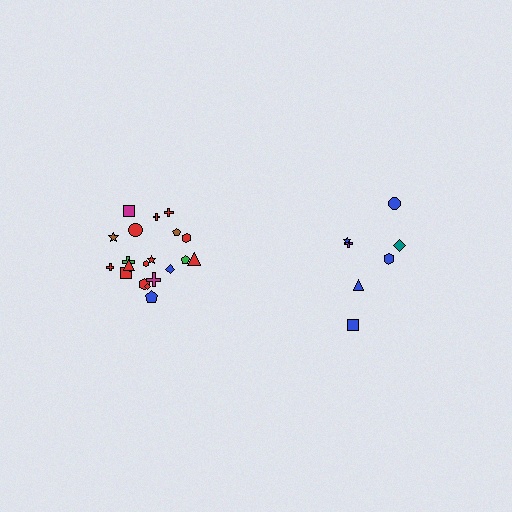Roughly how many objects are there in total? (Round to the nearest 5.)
Roughly 30 objects in total.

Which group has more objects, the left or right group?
The left group.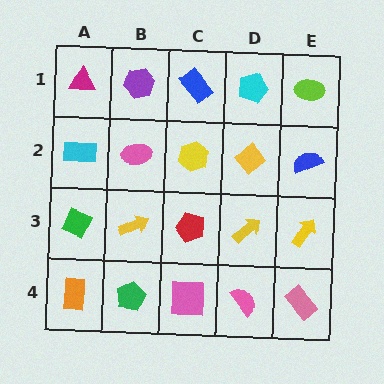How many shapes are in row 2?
5 shapes.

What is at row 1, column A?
A magenta triangle.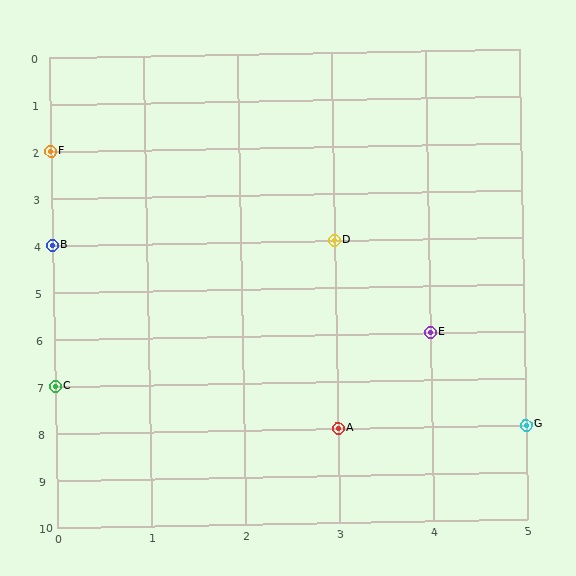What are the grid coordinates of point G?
Point G is at grid coordinates (5, 8).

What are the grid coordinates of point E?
Point E is at grid coordinates (4, 6).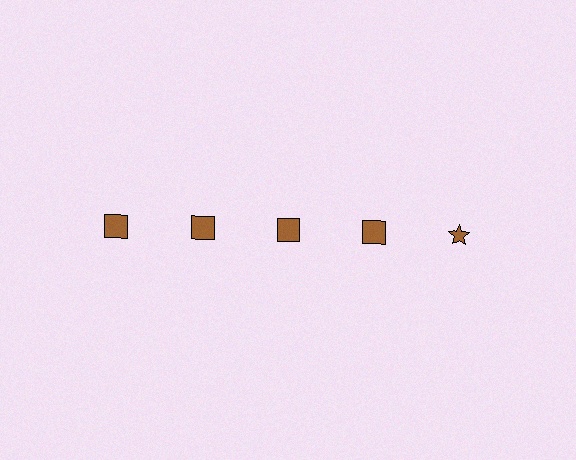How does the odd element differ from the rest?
It has a different shape: star instead of square.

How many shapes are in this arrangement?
There are 5 shapes arranged in a grid pattern.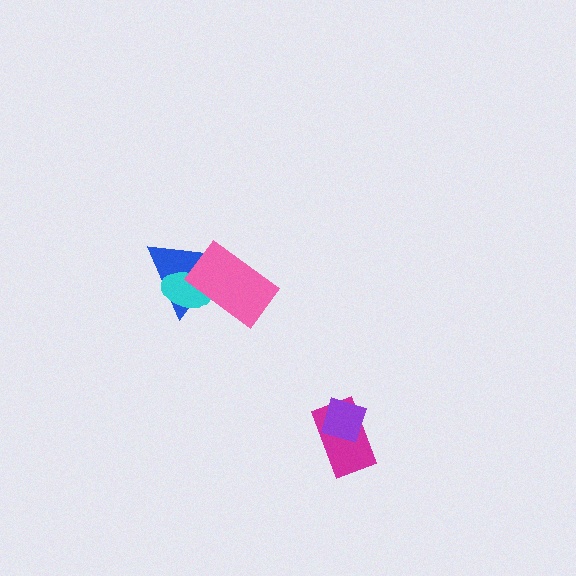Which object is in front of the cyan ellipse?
The pink rectangle is in front of the cyan ellipse.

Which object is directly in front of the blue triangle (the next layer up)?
The cyan ellipse is directly in front of the blue triangle.